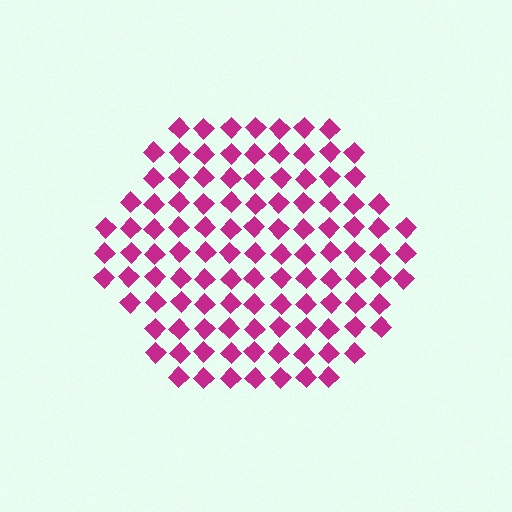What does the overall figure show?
The overall figure shows a hexagon.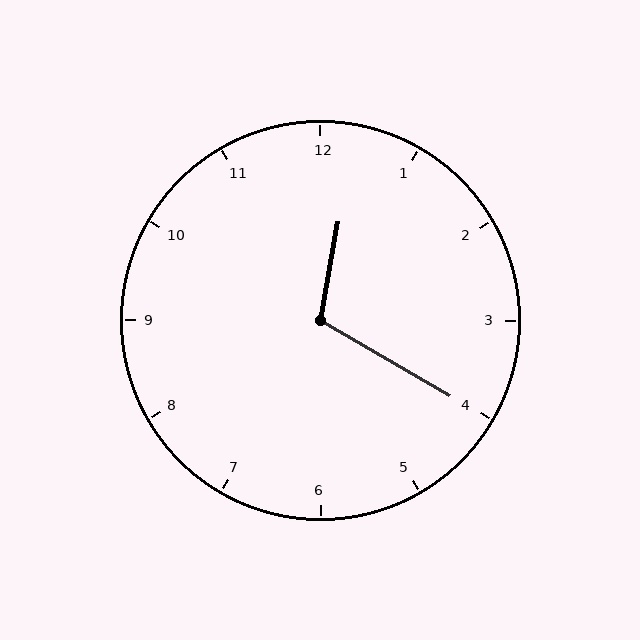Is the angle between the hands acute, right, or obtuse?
It is obtuse.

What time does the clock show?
12:20.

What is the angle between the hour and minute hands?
Approximately 110 degrees.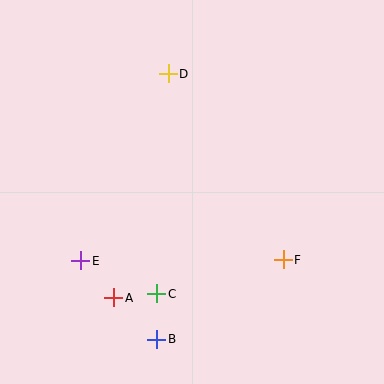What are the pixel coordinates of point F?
Point F is at (283, 260).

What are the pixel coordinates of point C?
Point C is at (157, 294).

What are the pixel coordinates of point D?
Point D is at (168, 74).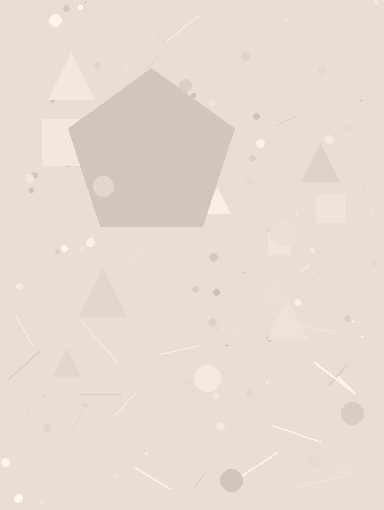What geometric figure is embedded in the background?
A pentagon is embedded in the background.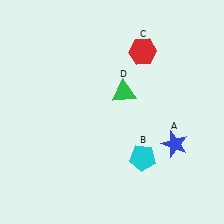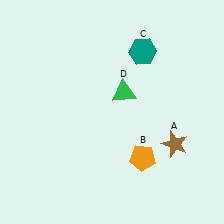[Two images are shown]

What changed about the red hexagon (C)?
In Image 1, C is red. In Image 2, it changed to teal.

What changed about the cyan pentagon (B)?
In Image 1, B is cyan. In Image 2, it changed to orange.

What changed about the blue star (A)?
In Image 1, A is blue. In Image 2, it changed to brown.